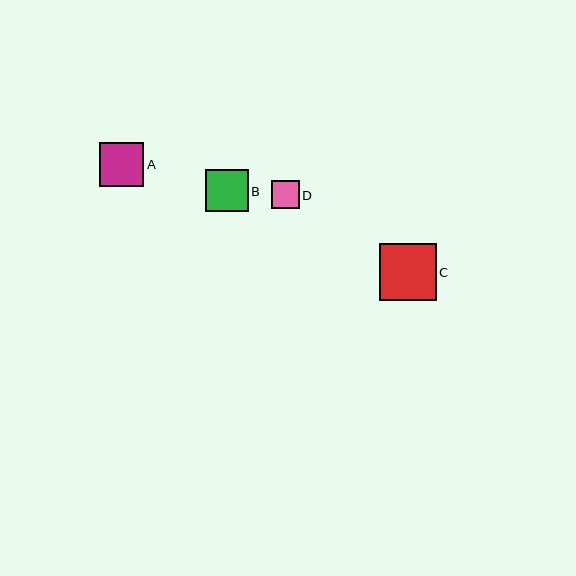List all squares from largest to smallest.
From largest to smallest: C, A, B, D.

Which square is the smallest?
Square D is the smallest with a size of approximately 28 pixels.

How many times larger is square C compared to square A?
Square C is approximately 1.3 times the size of square A.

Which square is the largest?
Square C is the largest with a size of approximately 57 pixels.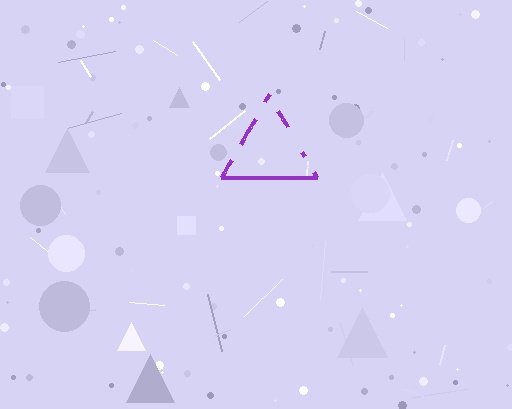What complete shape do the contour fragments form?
The contour fragments form a triangle.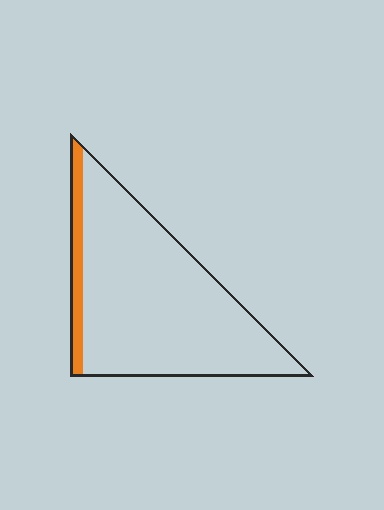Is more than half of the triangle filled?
No.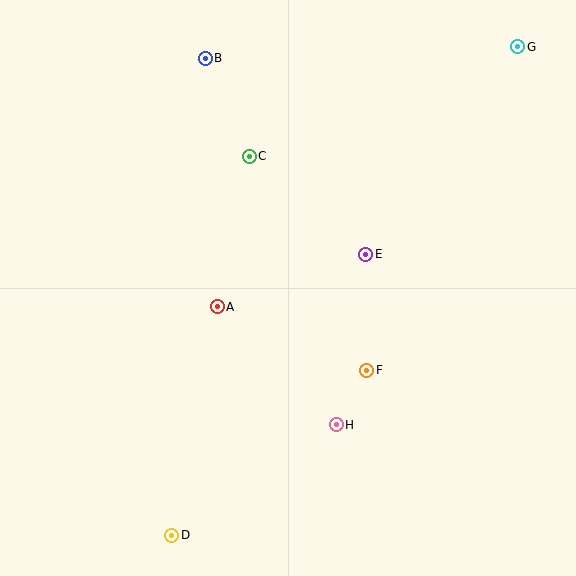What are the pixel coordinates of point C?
Point C is at (249, 156).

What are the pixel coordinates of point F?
Point F is at (367, 370).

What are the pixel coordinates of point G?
Point G is at (518, 47).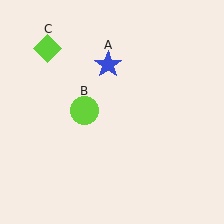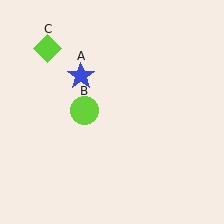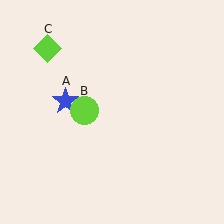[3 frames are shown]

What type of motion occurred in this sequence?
The blue star (object A) rotated counterclockwise around the center of the scene.